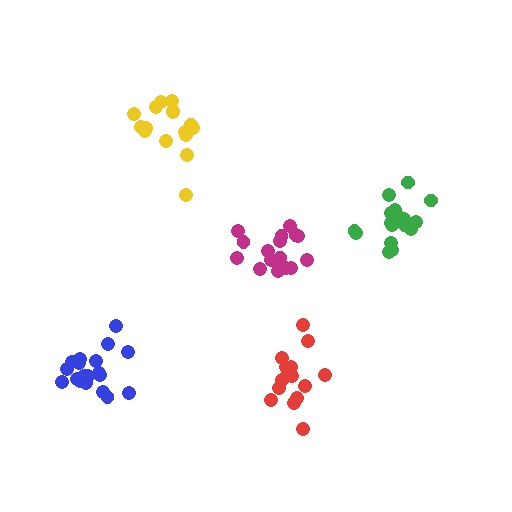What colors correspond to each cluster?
The clusters are colored: green, yellow, blue, red, magenta.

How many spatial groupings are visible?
There are 5 spatial groupings.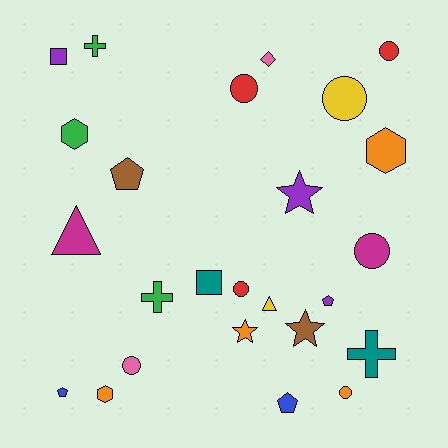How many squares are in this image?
There are 2 squares.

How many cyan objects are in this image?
There are no cyan objects.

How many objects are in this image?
There are 25 objects.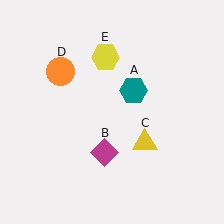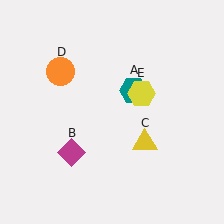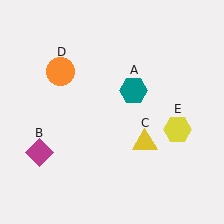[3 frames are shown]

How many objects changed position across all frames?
2 objects changed position: magenta diamond (object B), yellow hexagon (object E).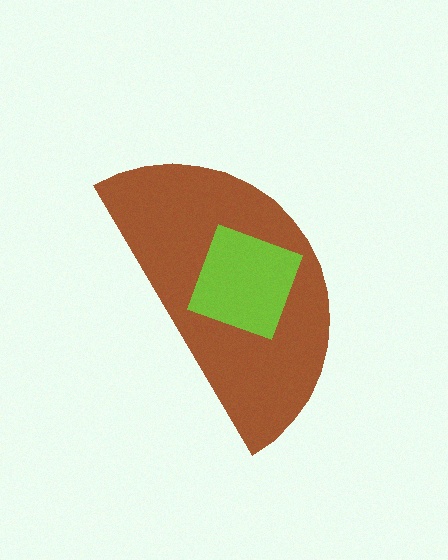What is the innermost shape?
The lime square.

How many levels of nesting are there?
2.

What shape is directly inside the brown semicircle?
The lime square.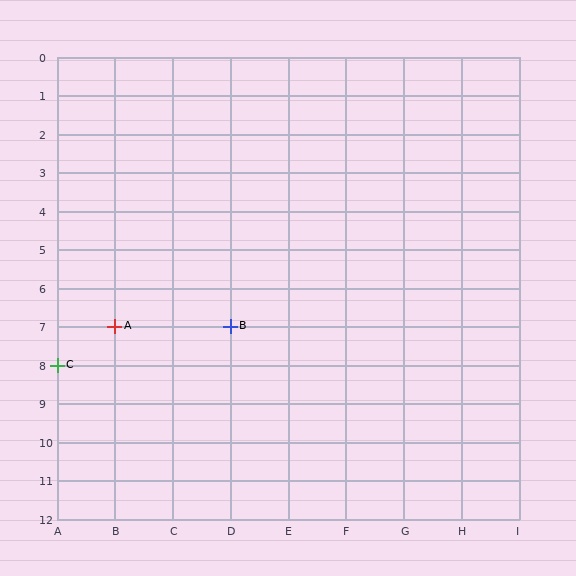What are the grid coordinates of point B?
Point B is at grid coordinates (D, 7).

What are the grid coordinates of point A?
Point A is at grid coordinates (B, 7).